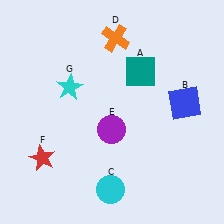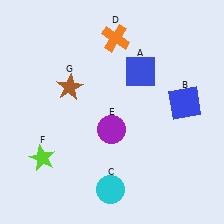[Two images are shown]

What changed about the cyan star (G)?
In Image 1, G is cyan. In Image 2, it changed to brown.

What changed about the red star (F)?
In Image 1, F is red. In Image 2, it changed to lime.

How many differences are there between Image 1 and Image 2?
There are 3 differences between the two images.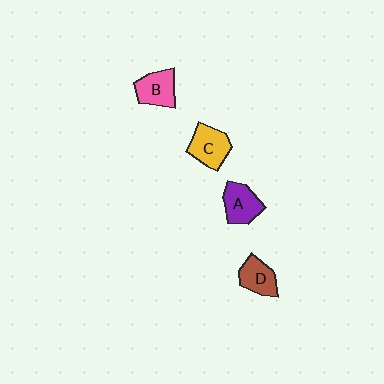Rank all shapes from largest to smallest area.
From largest to smallest: C (yellow), A (purple), B (pink), D (brown).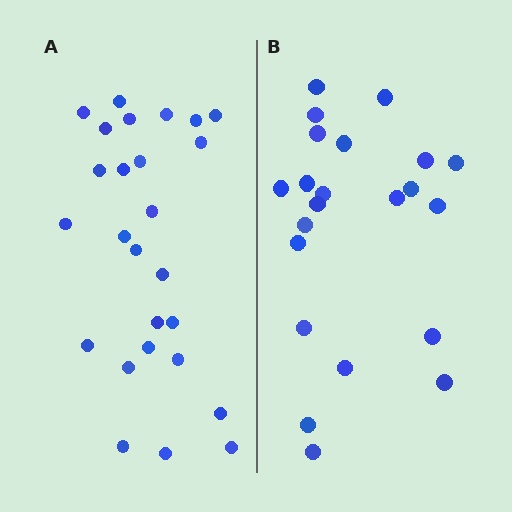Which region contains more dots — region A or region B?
Region A (the left region) has more dots.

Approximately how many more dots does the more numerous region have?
Region A has about 4 more dots than region B.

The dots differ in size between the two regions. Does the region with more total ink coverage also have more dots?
No. Region B has more total ink coverage because its dots are larger, but region A actually contains more individual dots. Total area can be misleading — the number of items is what matters here.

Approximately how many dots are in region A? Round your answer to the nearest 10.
About 30 dots. (The exact count is 26, which rounds to 30.)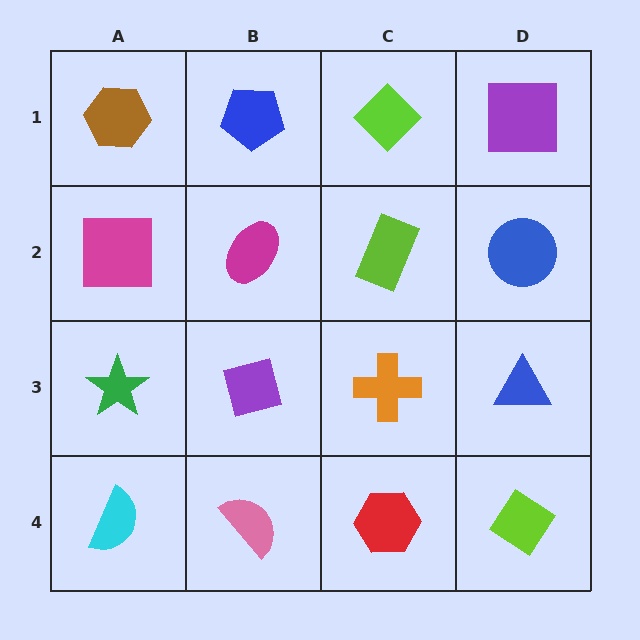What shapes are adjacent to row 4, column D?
A blue triangle (row 3, column D), a red hexagon (row 4, column C).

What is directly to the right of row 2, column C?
A blue circle.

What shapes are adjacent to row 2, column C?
A lime diamond (row 1, column C), an orange cross (row 3, column C), a magenta ellipse (row 2, column B), a blue circle (row 2, column D).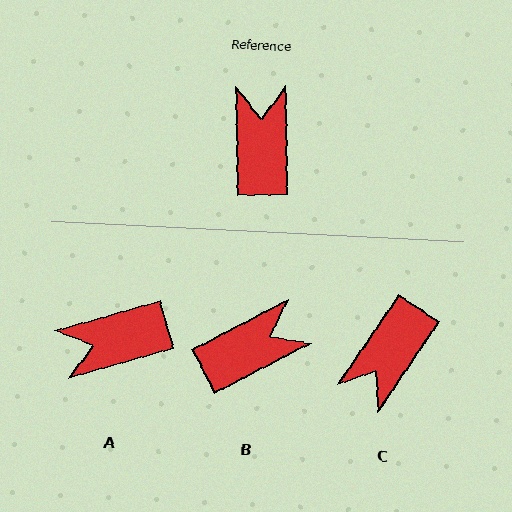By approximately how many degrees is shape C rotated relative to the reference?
Approximately 145 degrees counter-clockwise.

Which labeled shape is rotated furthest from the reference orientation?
C, about 145 degrees away.